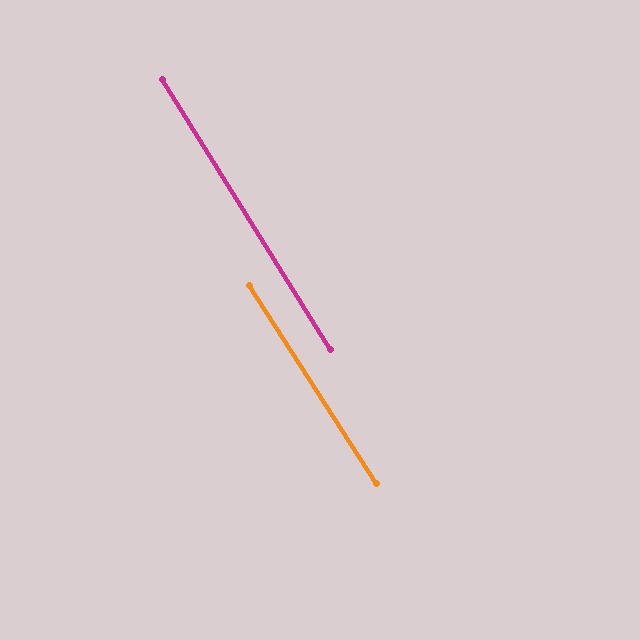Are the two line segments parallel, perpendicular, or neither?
Parallel — their directions differ by only 0.9°.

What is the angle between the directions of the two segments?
Approximately 1 degree.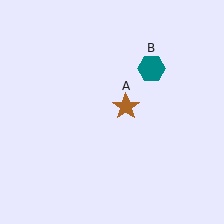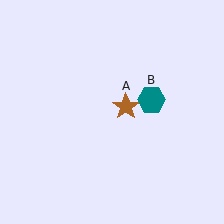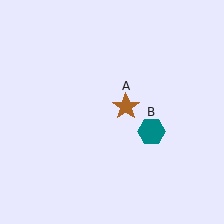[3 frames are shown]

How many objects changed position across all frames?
1 object changed position: teal hexagon (object B).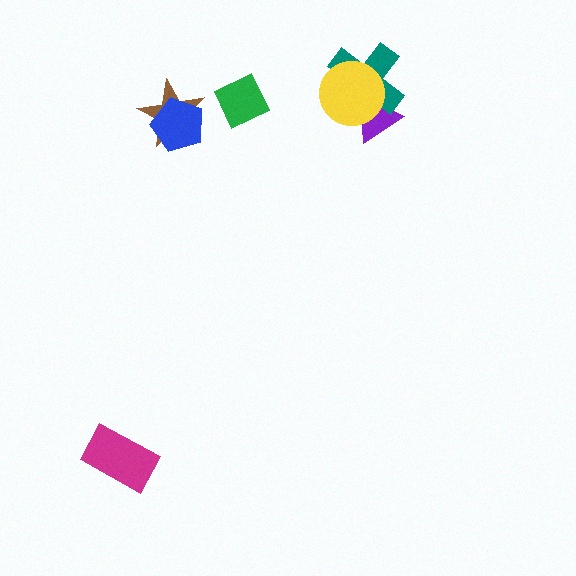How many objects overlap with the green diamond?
0 objects overlap with the green diamond.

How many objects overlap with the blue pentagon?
1 object overlaps with the blue pentagon.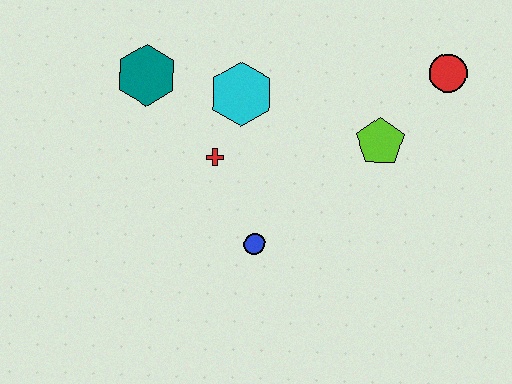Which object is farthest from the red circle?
The teal hexagon is farthest from the red circle.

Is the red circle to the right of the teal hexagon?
Yes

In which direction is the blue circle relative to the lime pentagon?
The blue circle is to the left of the lime pentagon.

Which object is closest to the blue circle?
The red cross is closest to the blue circle.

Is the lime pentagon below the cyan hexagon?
Yes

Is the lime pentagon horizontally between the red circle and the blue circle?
Yes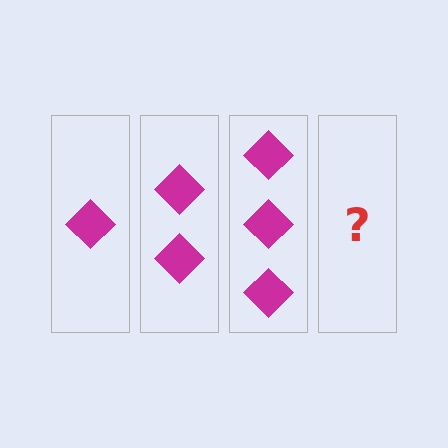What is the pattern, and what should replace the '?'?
The pattern is that each step adds one more diamond. The '?' should be 4 diamonds.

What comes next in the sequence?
The next element should be 4 diamonds.